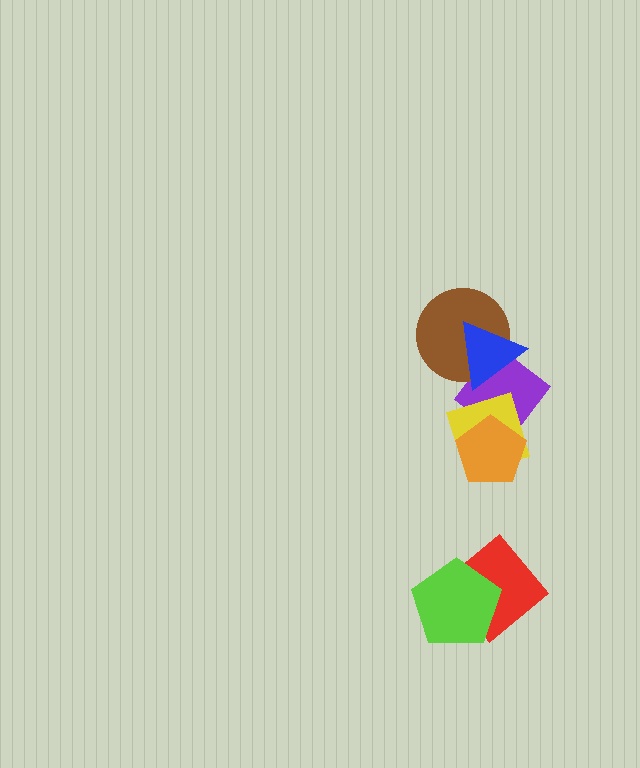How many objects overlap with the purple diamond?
4 objects overlap with the purple diamond.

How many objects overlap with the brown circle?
2 objects overlap with the brown circle.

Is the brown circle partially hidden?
Yes, it is partially covered by another shape.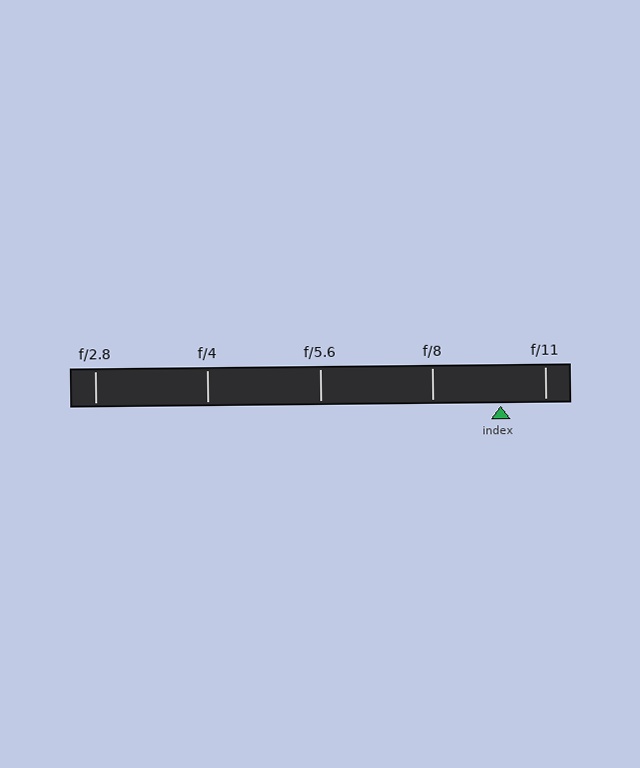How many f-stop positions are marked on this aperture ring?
There are 5 f-stop positions marked.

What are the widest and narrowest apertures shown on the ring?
The widest aperture shown is f/2.8 and the narrowest is f/11.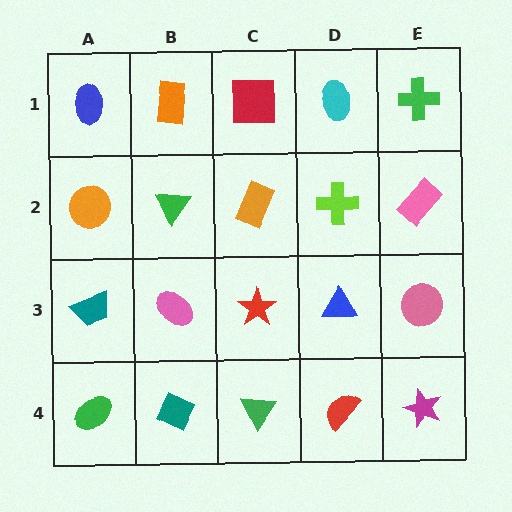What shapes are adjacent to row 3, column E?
A pink rectangle (row 2, column E), a magenta star (row 4, column E), a blue triangle (row 3, column D).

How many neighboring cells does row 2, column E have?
3.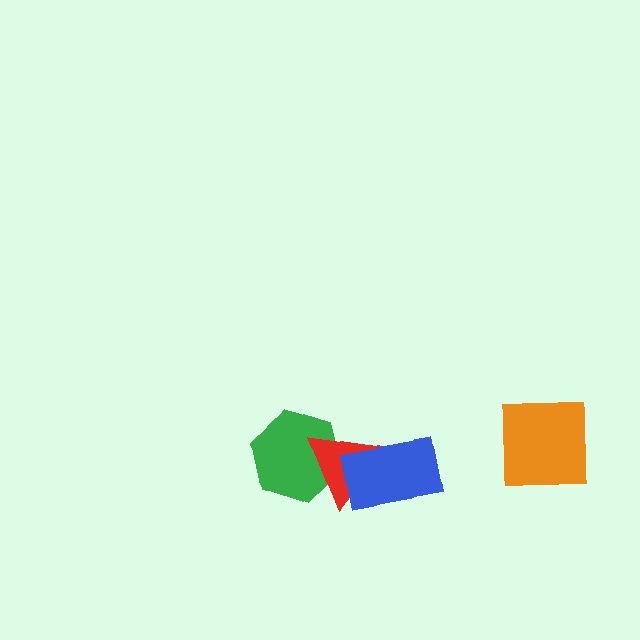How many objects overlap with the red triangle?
2 objects overlap with the red triangle.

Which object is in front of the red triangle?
The blue rectangle is in front of the red triangle.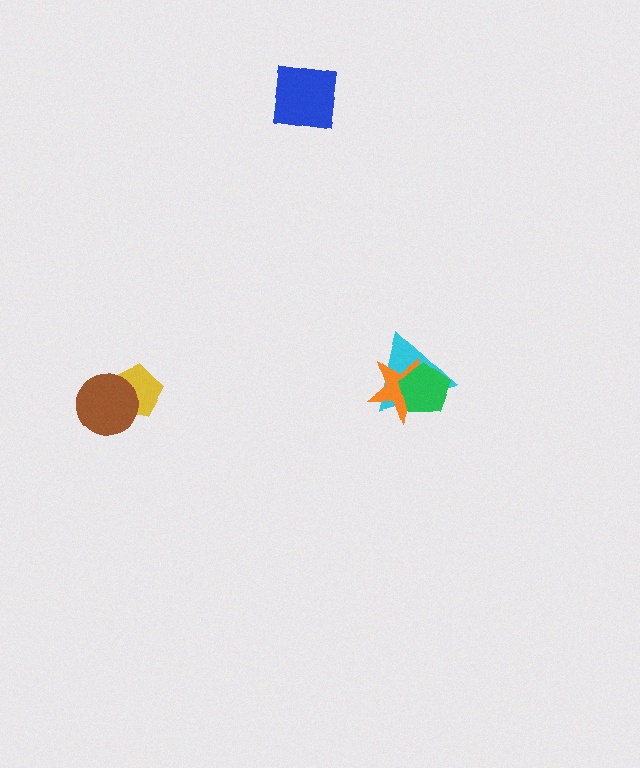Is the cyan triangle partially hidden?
Yes, it is partially covered by another shape.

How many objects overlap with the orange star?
2 objects overlap with the orange star.